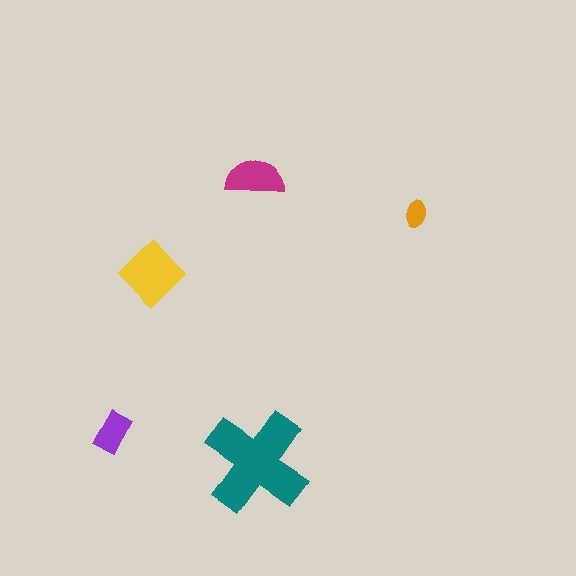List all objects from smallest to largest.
The orange ellipse, the purple rectangle, the magenta semicircle, the yellow diamond, the teal cross.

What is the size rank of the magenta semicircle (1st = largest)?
3rd.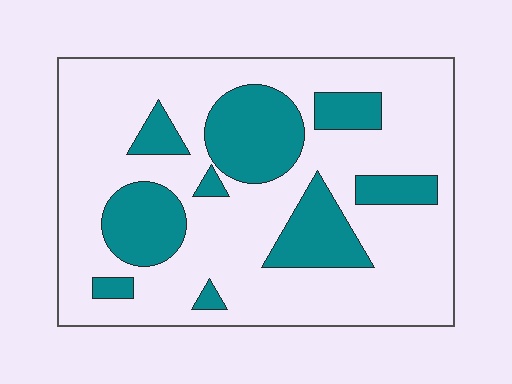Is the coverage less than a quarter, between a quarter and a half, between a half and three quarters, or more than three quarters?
Between a quarter and a half.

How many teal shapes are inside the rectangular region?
9.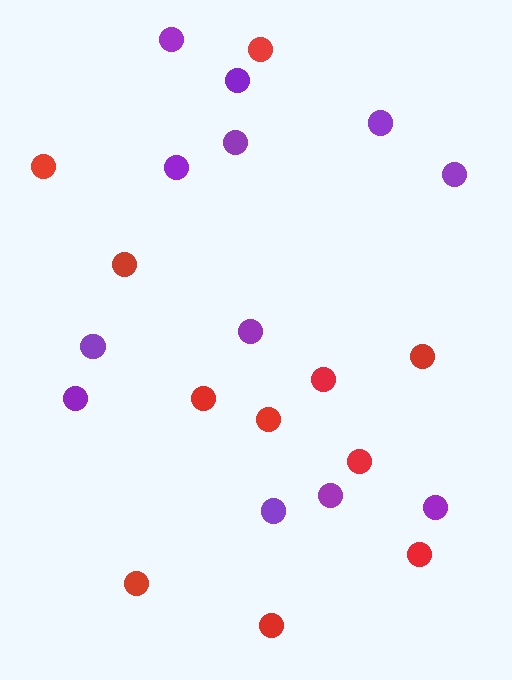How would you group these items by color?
There are 2 groups: one group of red circles (11) and one group of purple circles (12).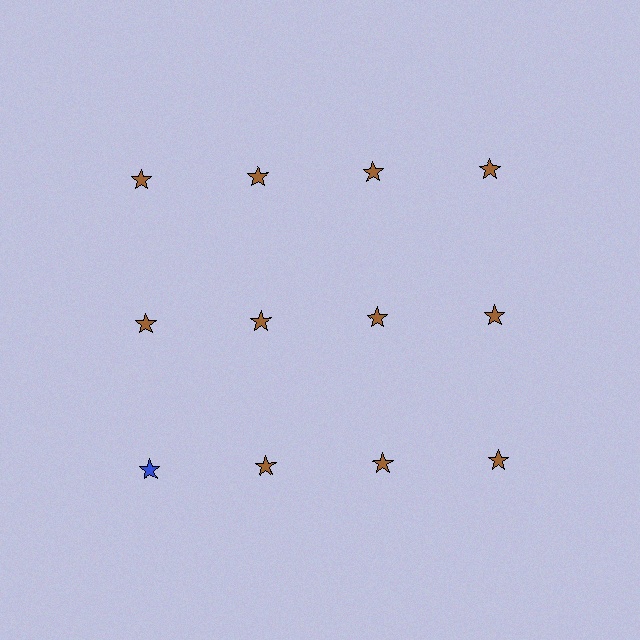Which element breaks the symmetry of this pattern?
The blue star in the third row, leftmost column breaks the symmetry. All other shapes are brown stars.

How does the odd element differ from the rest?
It has a different color: blue instead of brown.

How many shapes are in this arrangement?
There are 12 shapes arranged in a grid pattern.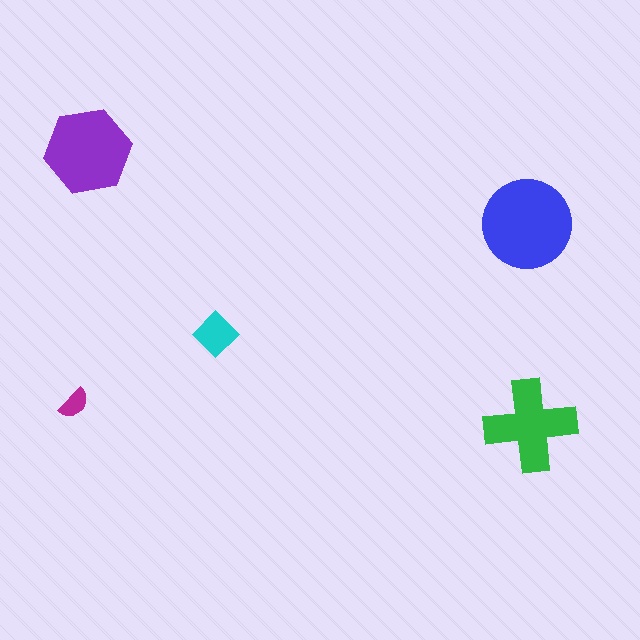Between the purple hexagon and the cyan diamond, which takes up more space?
The purple hexagon.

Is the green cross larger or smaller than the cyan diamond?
Larger.